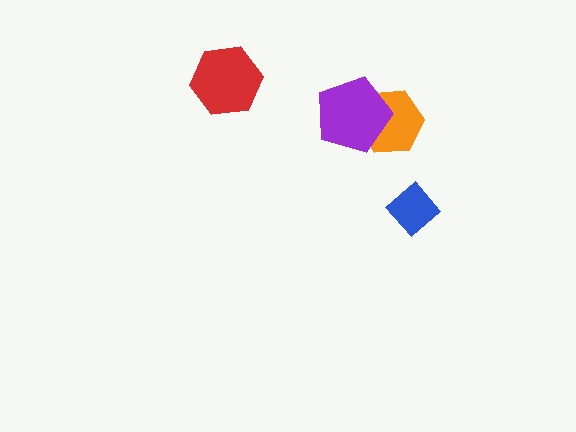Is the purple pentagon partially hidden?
No, no other shape covers it.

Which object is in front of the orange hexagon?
The purple pentagon is in front of the orange hexagon.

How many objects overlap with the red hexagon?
0 objects overlap with the red hexagon.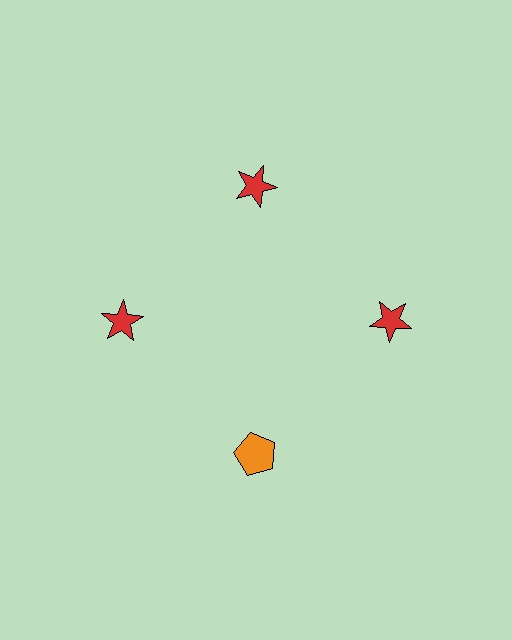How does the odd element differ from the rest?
It differs in both color (orange instead of red) and shape (pentagon instead of star).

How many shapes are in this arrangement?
There are 4 shapes arranged in a ring pattern.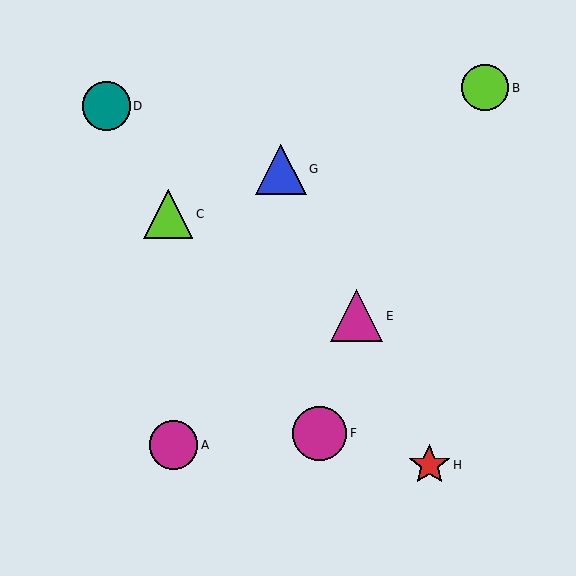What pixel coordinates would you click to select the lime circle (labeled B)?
Click at (485, 88) to select the lime circle B.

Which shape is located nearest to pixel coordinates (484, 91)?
The lime circle (labeled B) at (485, 88) is nearest to that location.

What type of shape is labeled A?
Shape A is a magenta circle.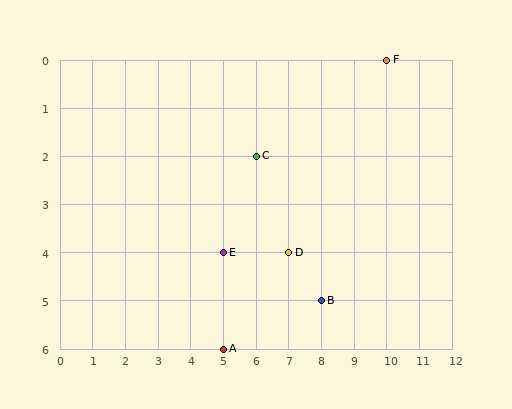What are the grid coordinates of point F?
Point F is at grid coordinates (10, 0).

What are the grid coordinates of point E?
Point E is at grid coordinates (5, 4).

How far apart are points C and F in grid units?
Points C and F are 4 columns and 2 rows apart (about 4.5 grid units diagonally).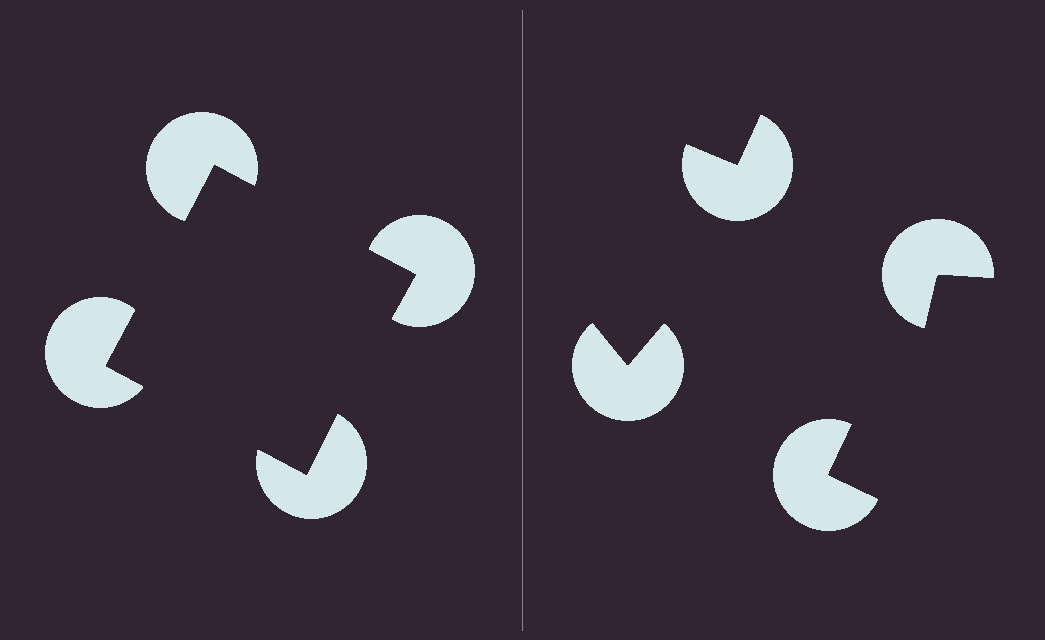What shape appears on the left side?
An illusory square.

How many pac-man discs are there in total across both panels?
8 — 4 on each side.